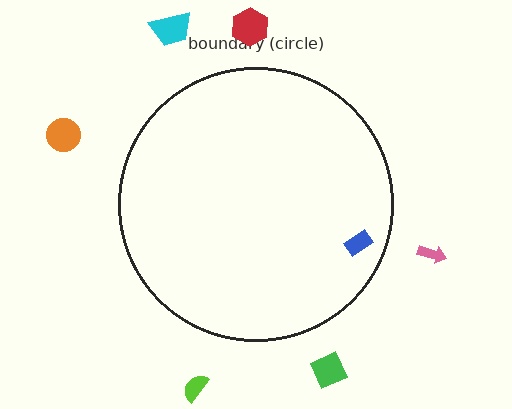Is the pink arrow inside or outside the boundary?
Outside.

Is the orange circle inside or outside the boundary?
Outside.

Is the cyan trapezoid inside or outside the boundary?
Outside.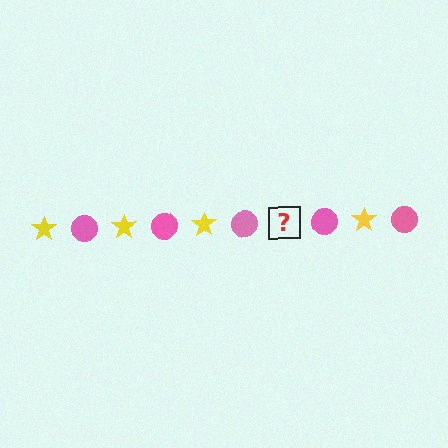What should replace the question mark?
The question mark should be replaced with a yellow star.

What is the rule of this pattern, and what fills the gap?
The rule is that the pattern alternates between yellow star and pink circle. The gap should be filled with a yellow star.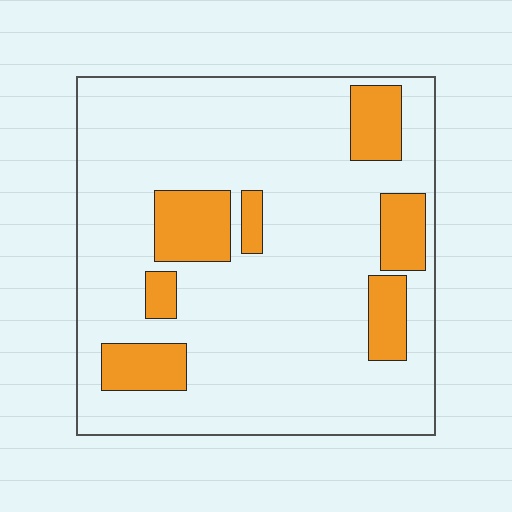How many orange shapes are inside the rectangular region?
7.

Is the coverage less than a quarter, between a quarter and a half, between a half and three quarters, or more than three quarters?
Less than a quarter.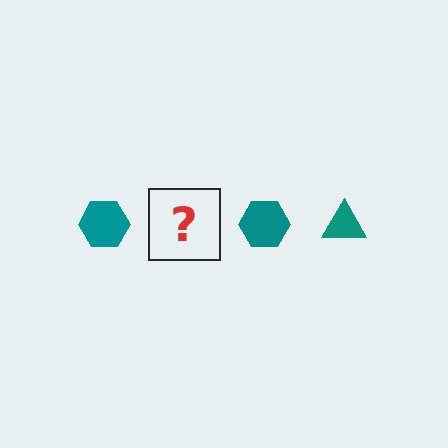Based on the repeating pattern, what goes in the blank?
The blank should be a teal triangle.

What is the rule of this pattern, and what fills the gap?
The rule is that the pattern cycles through hexagon, triangle shapes in teal. The gap should be filled with a teal triangle.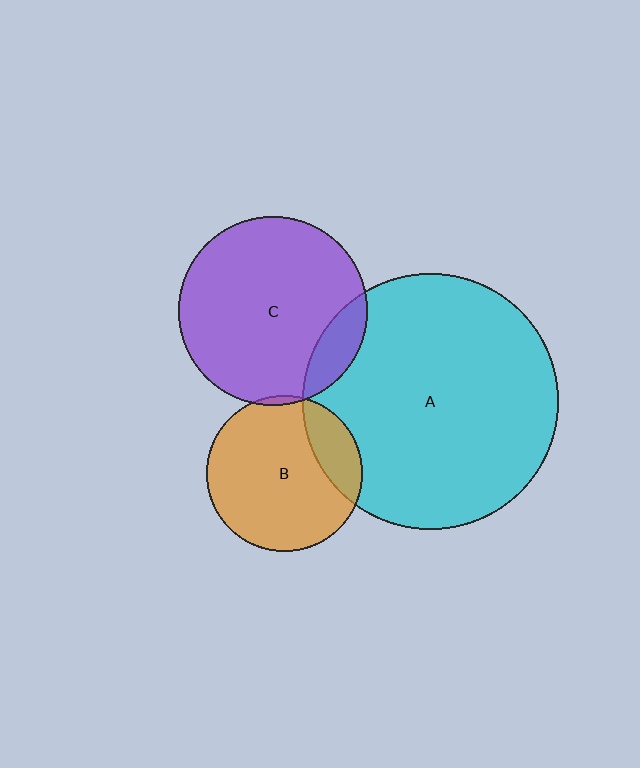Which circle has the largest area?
Circle A (cyan).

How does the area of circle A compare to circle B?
Approximately 2.7 times.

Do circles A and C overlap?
Yes.